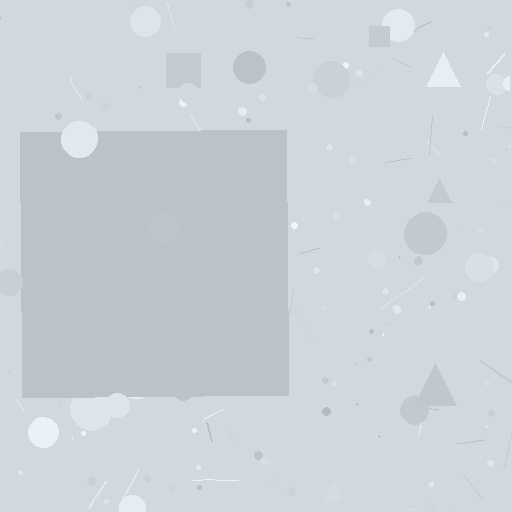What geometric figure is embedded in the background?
A square is embedded in the background.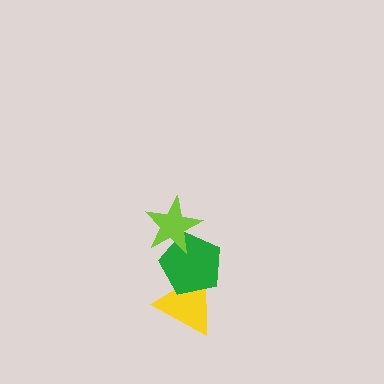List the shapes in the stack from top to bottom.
From top to bottom: the lime star, the green pentagon, the yellow triangle.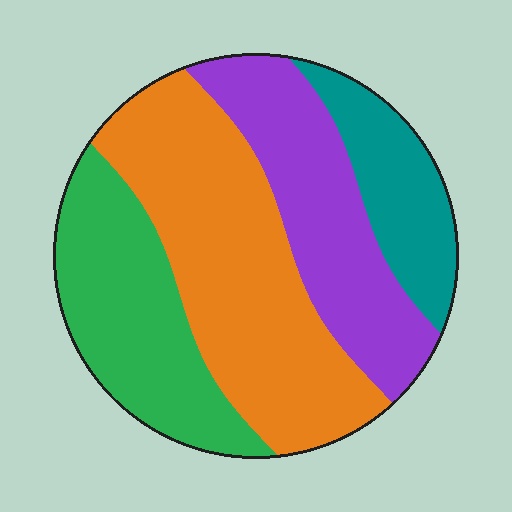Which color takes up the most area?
Orange, at roughly 40%.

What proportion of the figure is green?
Green covers around 25% of the figure.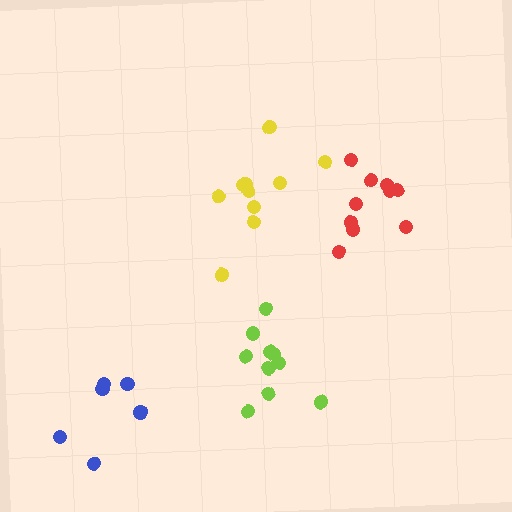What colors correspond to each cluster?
The clusters are colored: red, yellow, blue, lime.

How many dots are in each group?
Group 1: 10 dots, Group 2: 10 dots, Group 3: 6 dots, Group 4: 10 dots (36 total).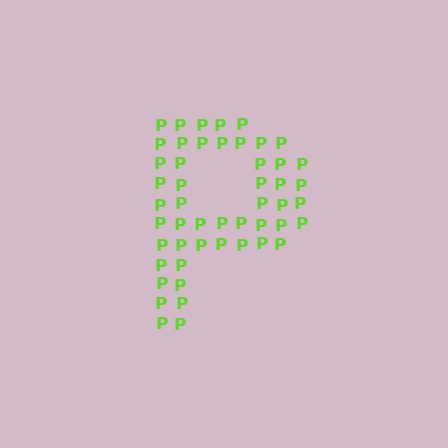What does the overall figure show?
The overall figure shows the letter P.